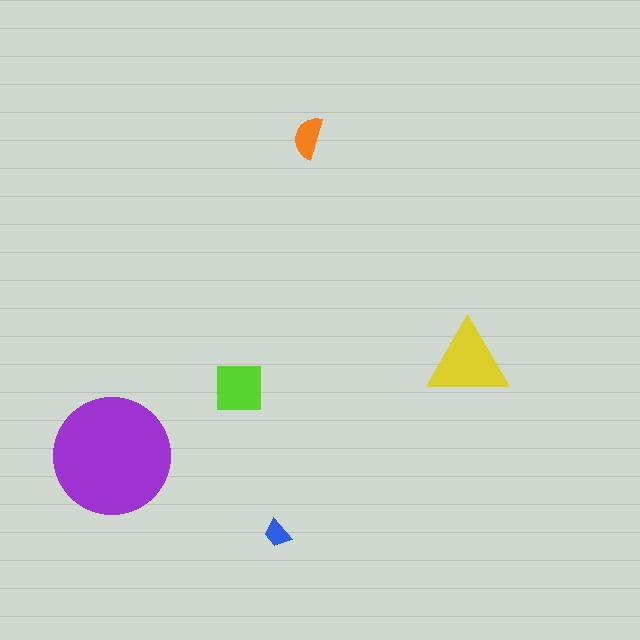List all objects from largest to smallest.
The purple circle, the yellow triangle, the lime square, the orange semicircle, the blue trapezoid.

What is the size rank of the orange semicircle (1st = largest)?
4th.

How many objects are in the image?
There are 5 objects in the image.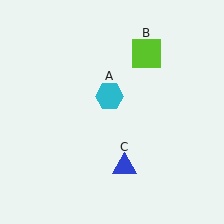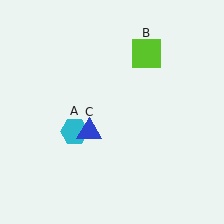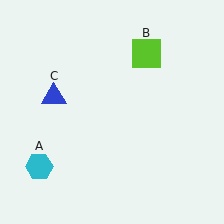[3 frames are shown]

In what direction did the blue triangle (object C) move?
The blue triangle (object C) moved up and to the left.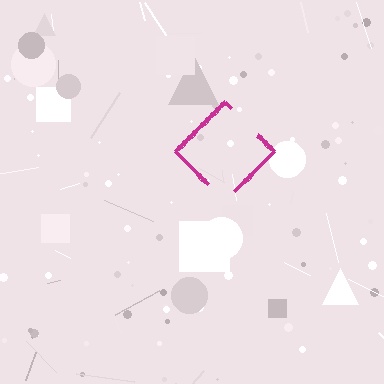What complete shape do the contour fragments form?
The contour fragments form a diamond.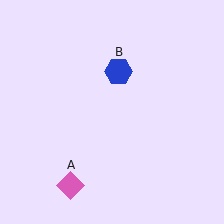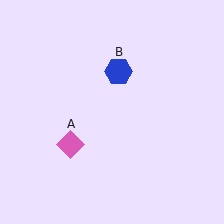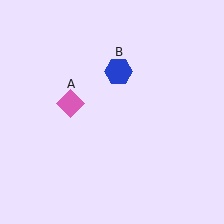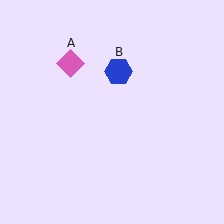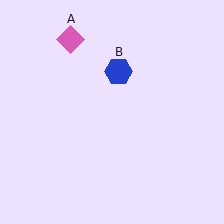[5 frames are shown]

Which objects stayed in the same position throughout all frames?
Blue hexagon (object B) remained stationary.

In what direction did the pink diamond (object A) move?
The pink diamond (object A) moved up.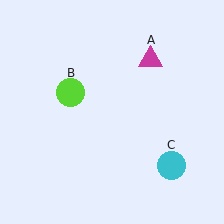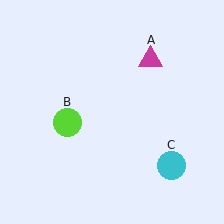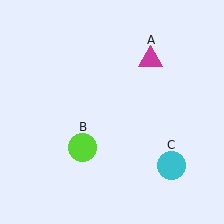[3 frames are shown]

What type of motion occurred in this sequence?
The lime circle (object B) rotated counterclockwise around the center of the scene.